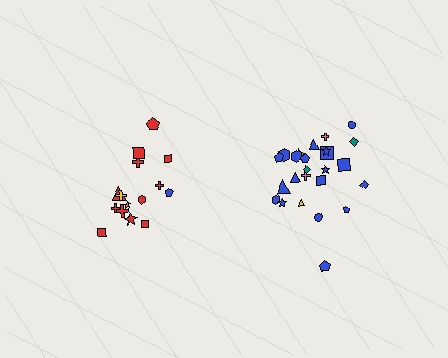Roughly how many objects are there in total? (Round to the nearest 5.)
Roughly 40 objects in total.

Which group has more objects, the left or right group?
The right group.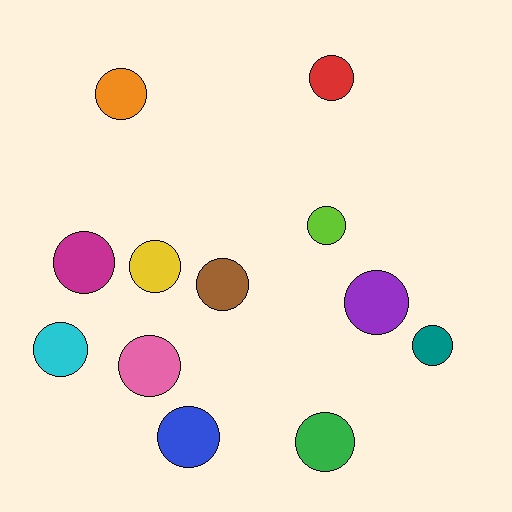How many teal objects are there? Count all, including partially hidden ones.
There is 1 teal object.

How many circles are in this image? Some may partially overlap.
There are 12 circles.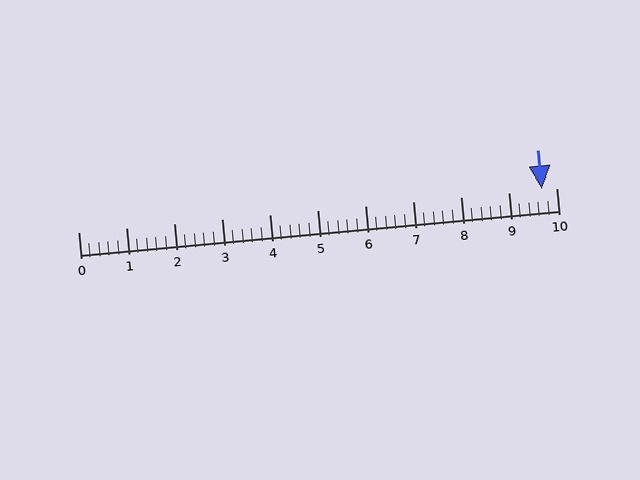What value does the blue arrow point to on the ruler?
The blue arrow points to approximately 9.7.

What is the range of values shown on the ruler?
The ruler shows values from 0 to 10.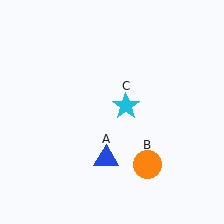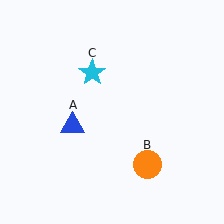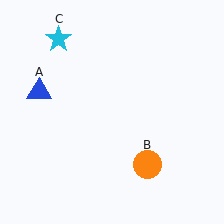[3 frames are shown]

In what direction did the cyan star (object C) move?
The cyan star (object C) moved up and to the left.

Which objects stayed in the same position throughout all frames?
Orange circle (object B) remained stationary.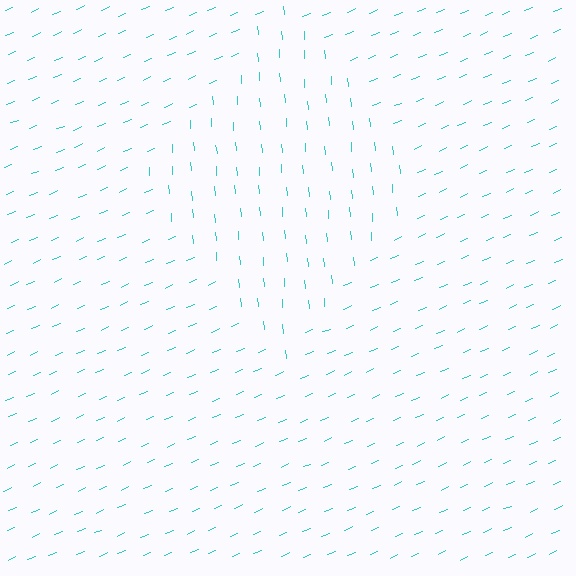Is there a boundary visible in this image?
Yes, there is a texture boundary formed by a change in line orientation.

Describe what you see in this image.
The image is filled with small cyan line segments. A diamond region in the image has lines oriented differently from the surrounding lines, creating a visible texture boundary.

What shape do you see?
I see a diamond.